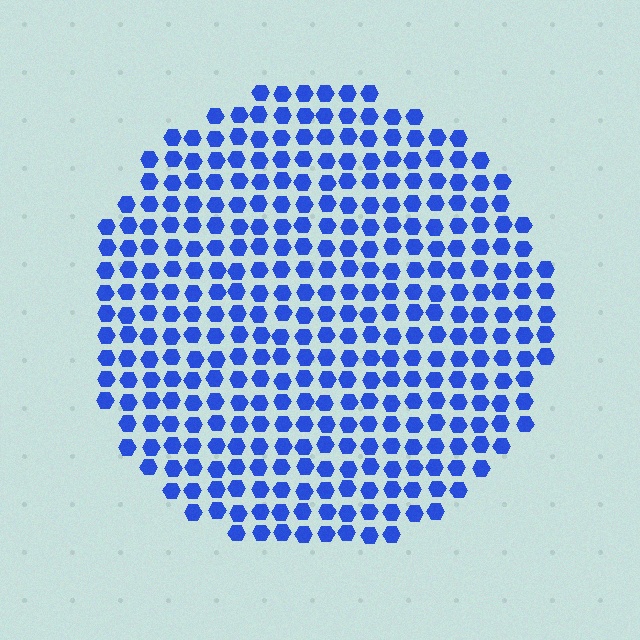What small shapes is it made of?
It is made of small hexagons.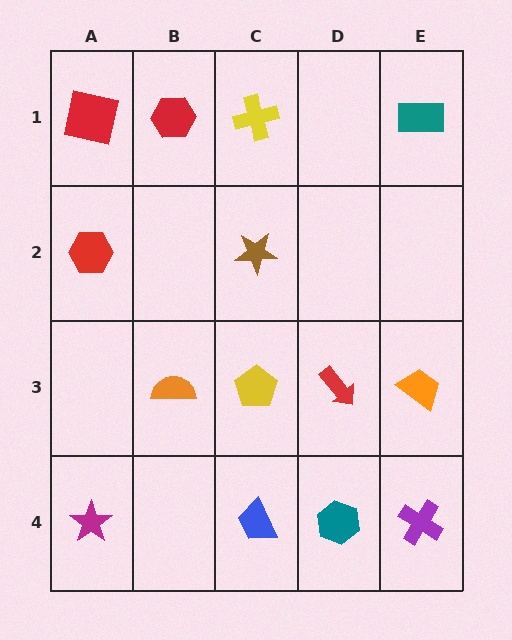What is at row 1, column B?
A red hexagon.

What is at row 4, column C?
A blue trapezoid.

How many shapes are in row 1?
4 shapes.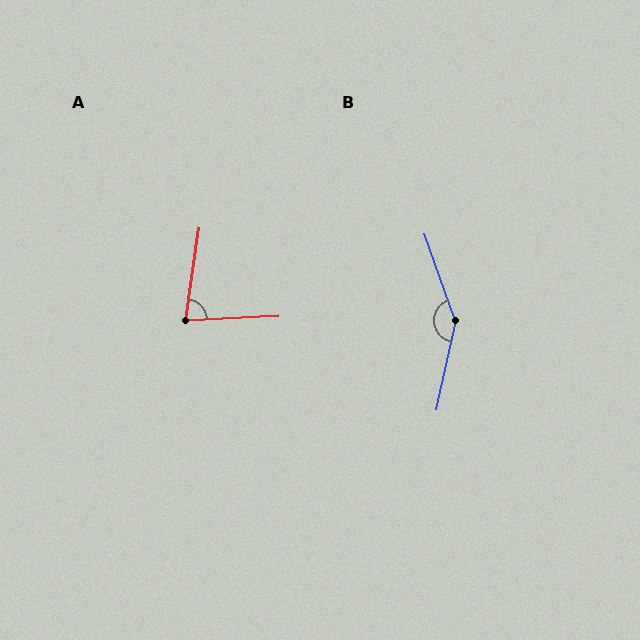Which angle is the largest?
B, at approximately 148 degrees.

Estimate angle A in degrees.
Approximately 79 degrees.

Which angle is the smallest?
A, at approximately 79 degrees.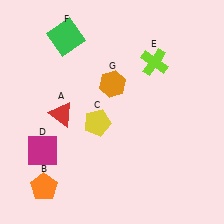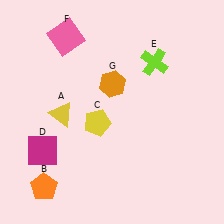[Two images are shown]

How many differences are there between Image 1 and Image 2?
There are 2 differences between the two images.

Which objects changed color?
A changed from red to yellow. F changed from green to pink.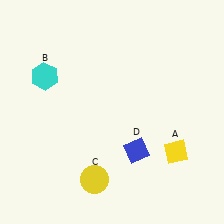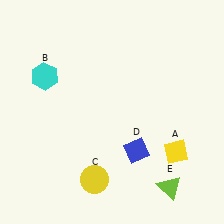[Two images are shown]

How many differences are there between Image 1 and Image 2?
There is 1 difference between the two images.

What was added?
A lime triangle (E) was added in Image 2.